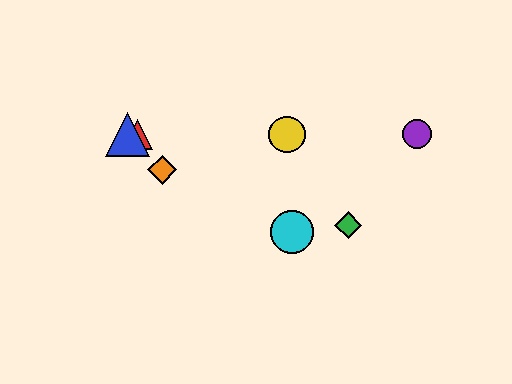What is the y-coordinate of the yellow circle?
The yellow circle is at y≈134.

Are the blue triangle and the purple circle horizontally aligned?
Yes, both are at y≈134.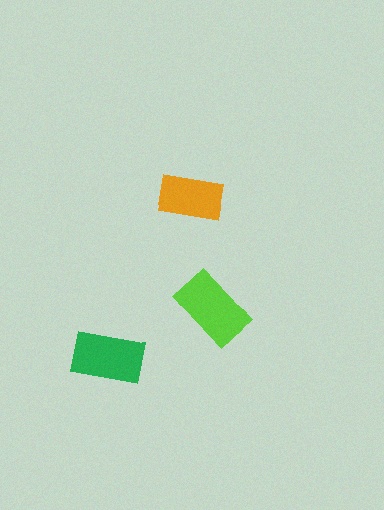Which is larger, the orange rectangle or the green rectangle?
The green one.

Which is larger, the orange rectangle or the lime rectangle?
The lime one.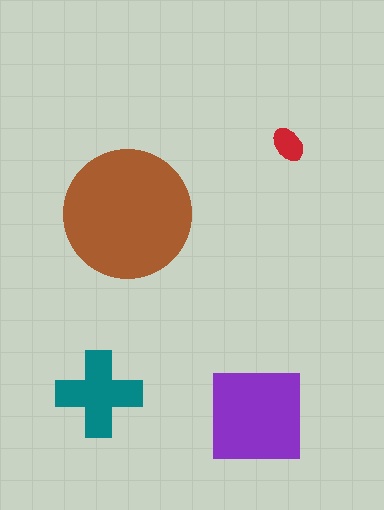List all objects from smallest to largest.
The red ellipse, the teal cross, the purple square, the brown circle.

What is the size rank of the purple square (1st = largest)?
2nd.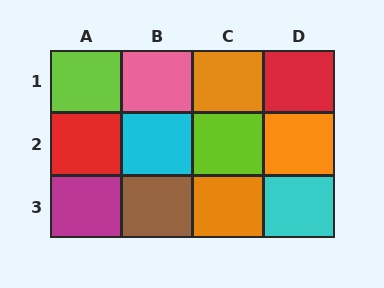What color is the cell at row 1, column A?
Lime.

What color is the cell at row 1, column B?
Pink.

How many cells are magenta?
1 cell is magenta.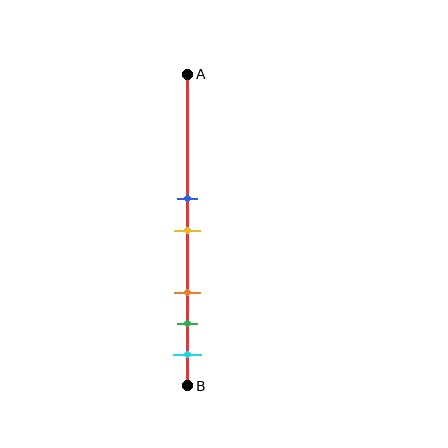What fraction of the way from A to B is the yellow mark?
The yellow mark is approximately 50% (0.5) of the way from A to B.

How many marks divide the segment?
There are 5 marks dividing the segment.